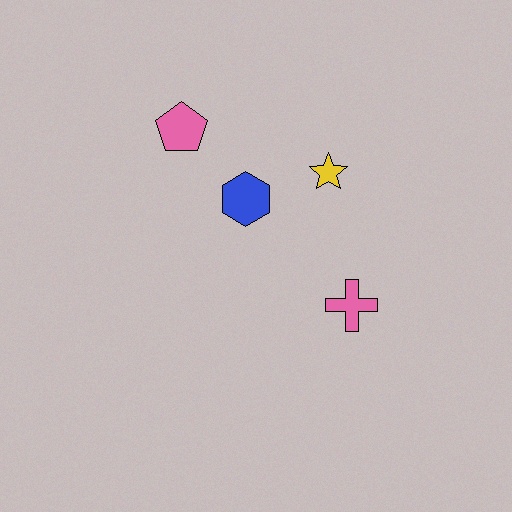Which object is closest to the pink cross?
The yellow star is closest to the pink cross.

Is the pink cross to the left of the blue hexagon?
No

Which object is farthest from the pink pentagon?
The pink cross is farthest from the pink pentagon.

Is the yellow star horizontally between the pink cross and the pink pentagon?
Yes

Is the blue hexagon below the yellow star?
Yes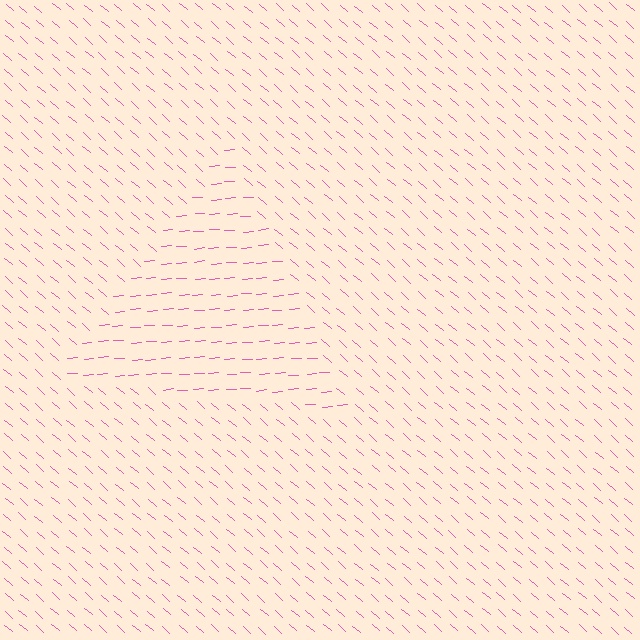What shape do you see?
I see a triangle.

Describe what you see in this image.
The image is filled with small pink line segments. A triangle region in the image has lines oriented differently from the surrounding lines, creating a visible texture boundary.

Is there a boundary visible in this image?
Yes, there is a texture boundary formed by a change in line orientation.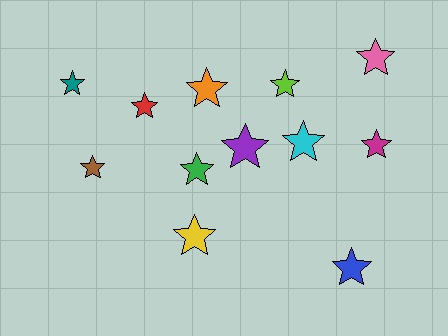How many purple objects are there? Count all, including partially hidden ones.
There is 1 purple object.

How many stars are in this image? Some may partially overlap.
There are 12 stars.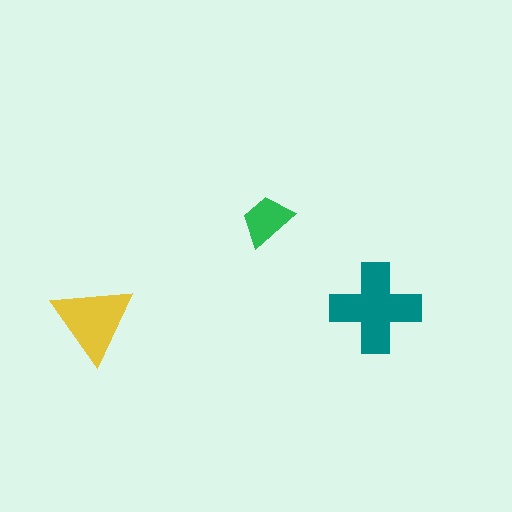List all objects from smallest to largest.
The green trapezoid, the yellow triangle, the teal cross.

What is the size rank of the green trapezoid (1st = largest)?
3rd.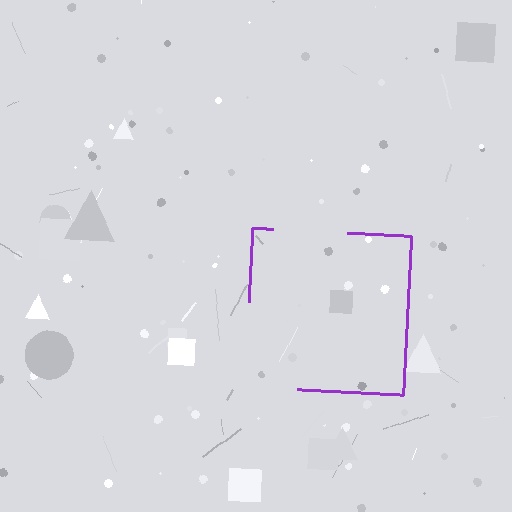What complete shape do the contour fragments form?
The contour fragments form a square.